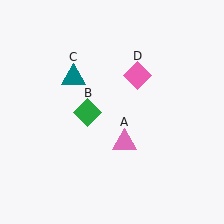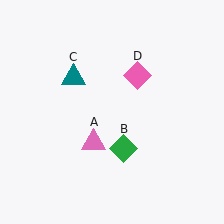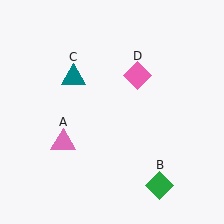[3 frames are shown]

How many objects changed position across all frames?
2 objects changed position: pink triangle (object A), green diamond (object B).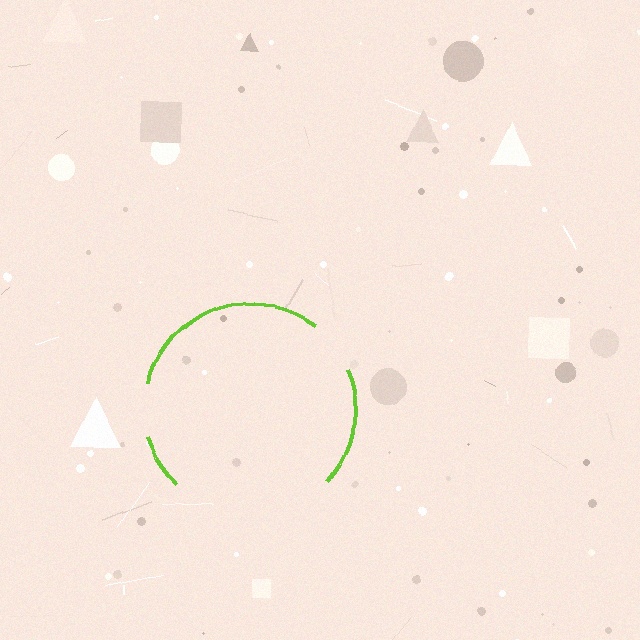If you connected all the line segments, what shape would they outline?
They would outline a circle.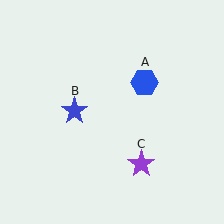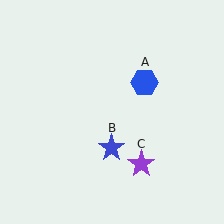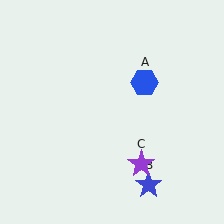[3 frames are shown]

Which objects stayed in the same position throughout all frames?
Blue hexagon (object A) and purple star (object C) remained stationary.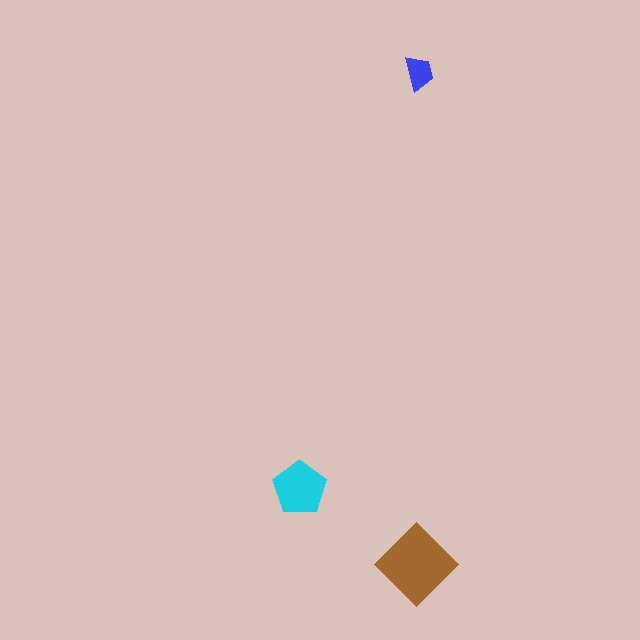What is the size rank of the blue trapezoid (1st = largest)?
3rd.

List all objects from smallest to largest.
The blue trapezoid, the cyan pentagon, the brown diamond.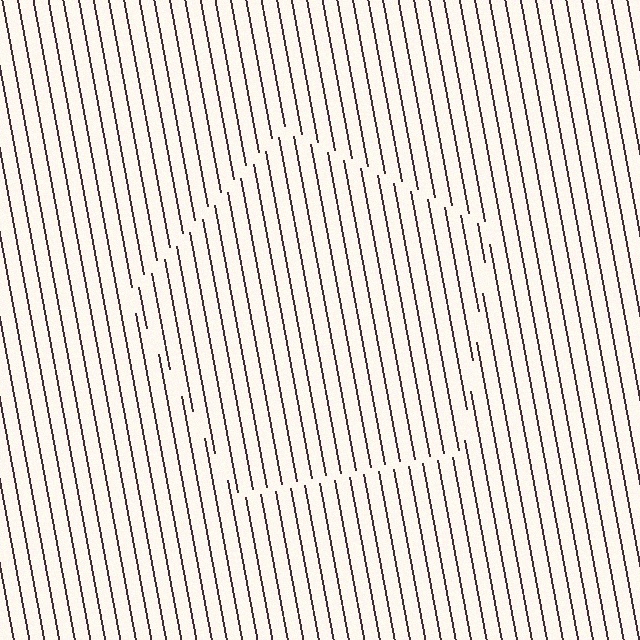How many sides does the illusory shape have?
5 sides — the line-ends trace a pentagon.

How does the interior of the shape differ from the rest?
The interior of the shape contains the same grating, shifted by half a period — the contour is defined by the phase discontinuity where line-ends from the inner and outer gratings abut.